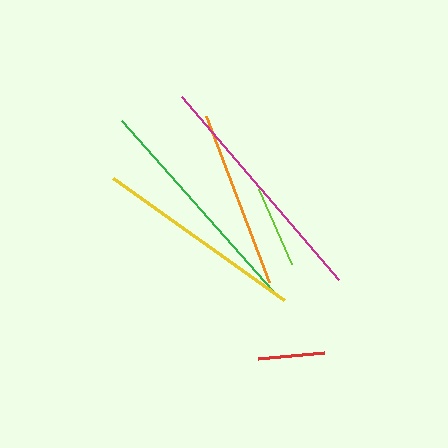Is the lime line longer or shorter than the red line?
The lime line is longer than the red line.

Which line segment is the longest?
The magenta line is the longest at approximately 242 pixels.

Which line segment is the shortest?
The red line is the shortest at approximately 66 pixels.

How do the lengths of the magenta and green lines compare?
The magenta and green lines are approximately the same length.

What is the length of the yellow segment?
The yellow segment is approximately 211 pixels long.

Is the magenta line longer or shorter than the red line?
The magenta line is longer than the red line.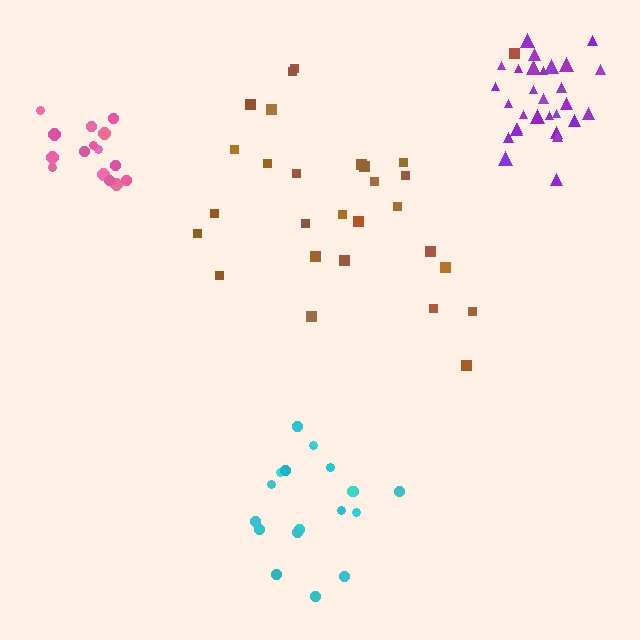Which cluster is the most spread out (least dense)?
Brown.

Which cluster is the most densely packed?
Purple.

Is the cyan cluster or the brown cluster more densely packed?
Cyan.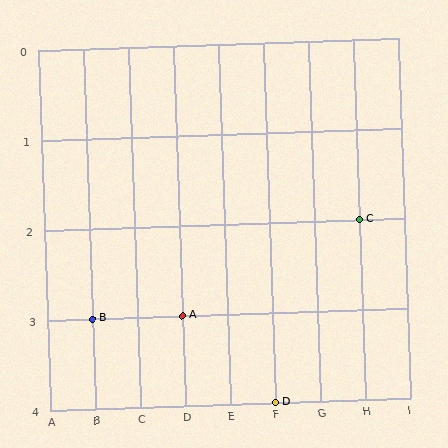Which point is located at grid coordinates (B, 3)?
Point B is at (B, 3).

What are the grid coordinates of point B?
Point B is at grid coordinates (B, 3).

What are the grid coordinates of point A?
Point A is at grid coordinates (D, 3).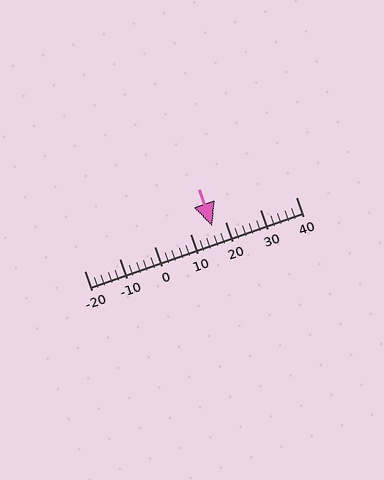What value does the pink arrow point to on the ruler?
The pink arrow points to approximately 16.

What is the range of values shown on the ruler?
The ruler shows values from -20 to 40.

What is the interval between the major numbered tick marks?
The major tick marks are spaced 10 units apart.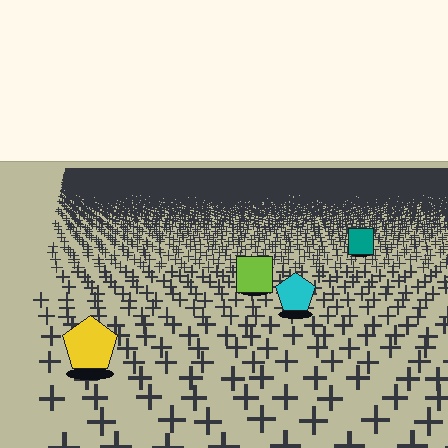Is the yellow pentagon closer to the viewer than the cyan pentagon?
Yes. The yellow pentagon is closer — you can tell from the texture gradient: the ground texture is coarser near it.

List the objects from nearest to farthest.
From nearest to farthest: the yellow pentagon, the cyan pentagon, the lime square, the teal square.